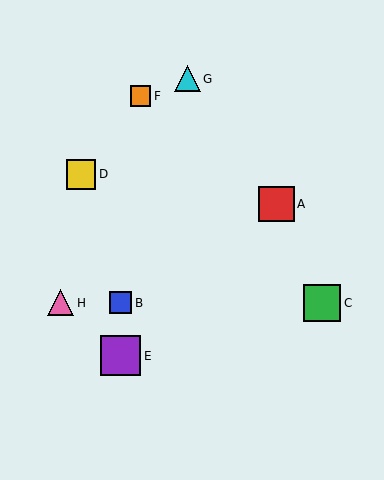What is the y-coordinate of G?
Object G is at y≈79.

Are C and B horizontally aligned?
Yes, both are at y≈303.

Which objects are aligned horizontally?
Objects B, C, H are aligned horizontally.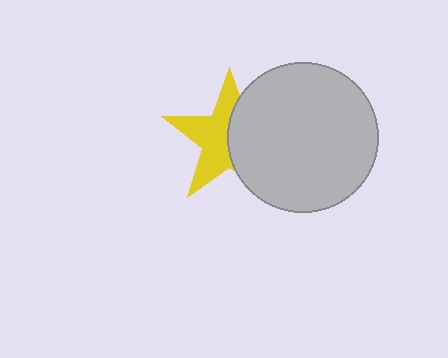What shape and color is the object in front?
The object in front is a light gray circle.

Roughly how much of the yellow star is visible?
About half of it is visible (roughly 53%).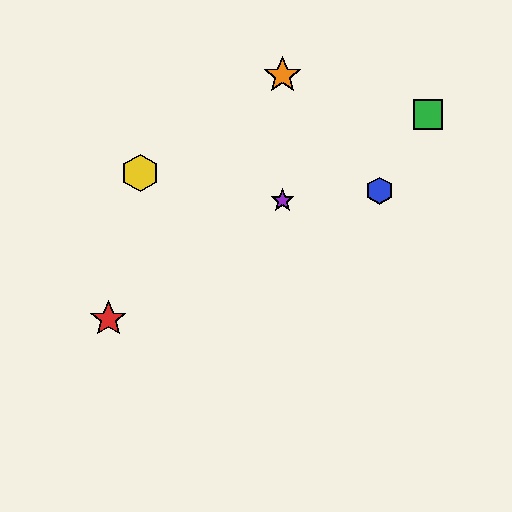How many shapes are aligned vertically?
2 shapes (the purple star, the orange star) are aligned vertically.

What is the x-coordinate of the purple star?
The purple star is at x≈282.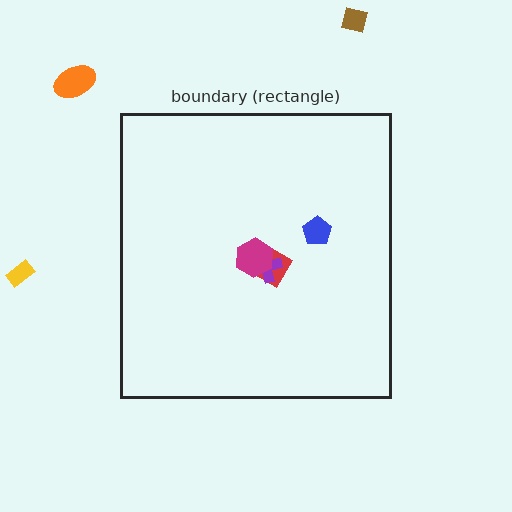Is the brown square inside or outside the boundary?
Outside.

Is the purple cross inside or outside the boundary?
Inside.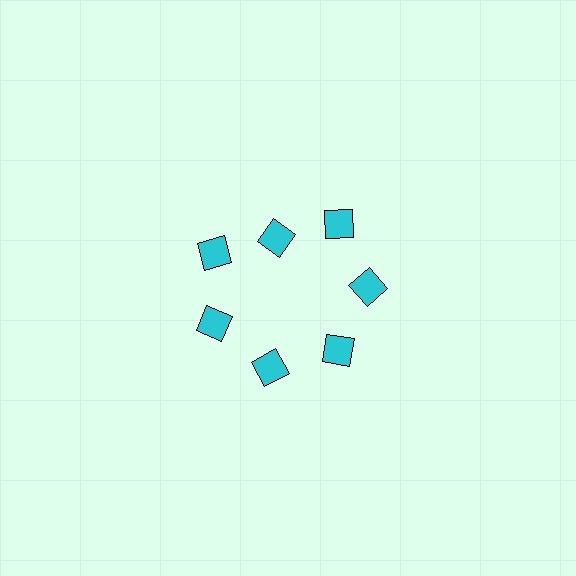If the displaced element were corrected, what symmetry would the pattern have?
It would have 7-fold rotational symmetry — the pattern would map onto itself every 51 degrees.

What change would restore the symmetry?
The symmetry would be restored by moving it outward, back onto the ring so that all 7 diamonds sit at equal angles and equal distance from the center.